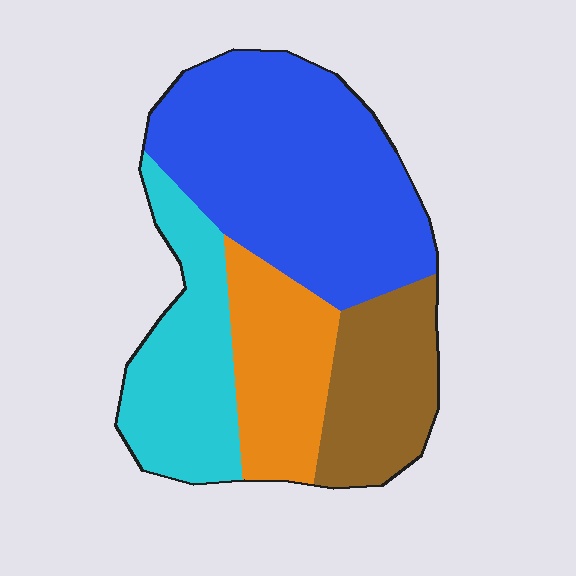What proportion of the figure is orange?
Orange takes up about one sixth (1/6) of the figure.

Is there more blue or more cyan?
Blue.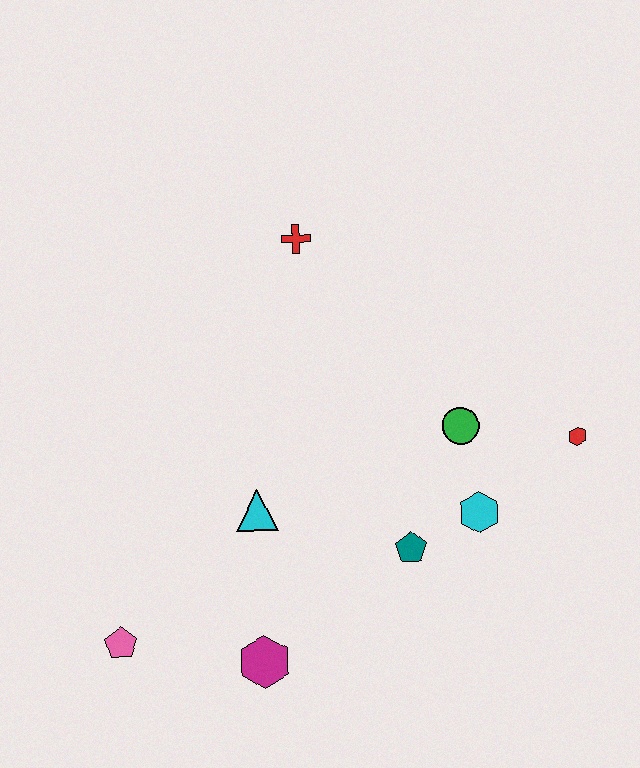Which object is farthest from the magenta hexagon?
The red cross is farthest from the magenta hexagon.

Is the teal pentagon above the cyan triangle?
No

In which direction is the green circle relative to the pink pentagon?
The green circle is to the right of the pink pentagon.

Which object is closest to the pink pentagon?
The magenta hexagon is closest to the pink pentagon.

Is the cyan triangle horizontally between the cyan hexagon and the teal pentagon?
No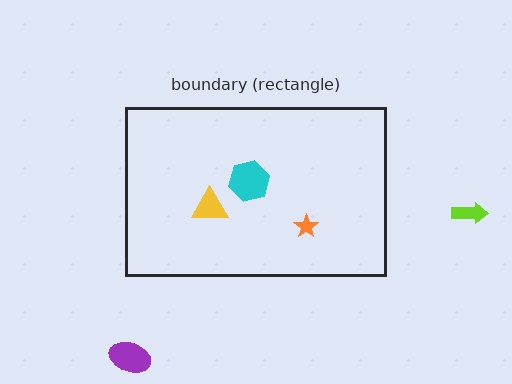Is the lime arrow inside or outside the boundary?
Outside.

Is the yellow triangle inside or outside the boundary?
Inside.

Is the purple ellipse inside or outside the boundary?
Outside.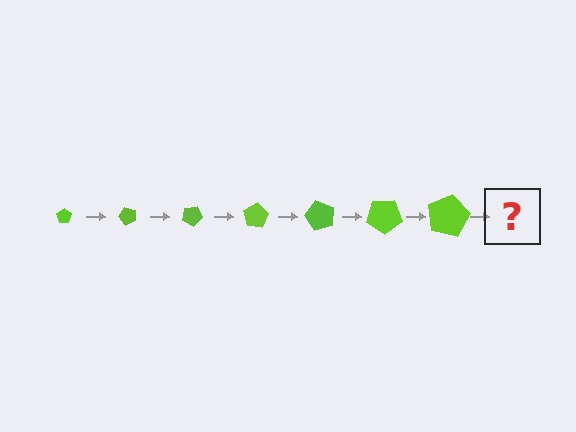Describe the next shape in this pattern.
It should be a pentagon, larger than the previous one and rotated 350 degrees from the start.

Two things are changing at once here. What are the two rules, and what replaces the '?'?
The two rules are that the pentagon grows larger each step and it rotates 50 degrees each step. The '?' should be a pentagon, larger than the previous one and rotated 350 degrees from the start.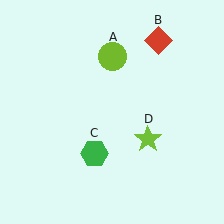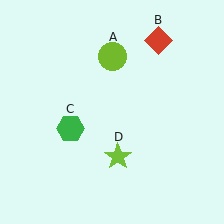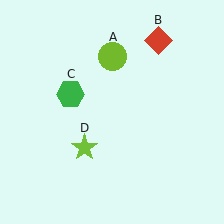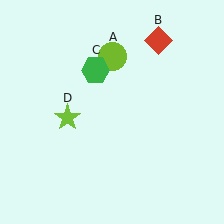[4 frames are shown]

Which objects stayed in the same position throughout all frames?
Lime circle (object A) and red diamond (object B) remained stationary.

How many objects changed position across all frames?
2 objects changed position: green hexagon (object C), lime star (object D).